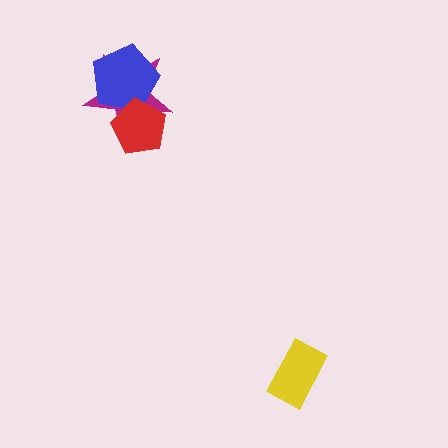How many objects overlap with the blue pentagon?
2 objects overlap with the blue pentagon.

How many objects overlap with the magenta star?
2 objects overlap with the magenta star.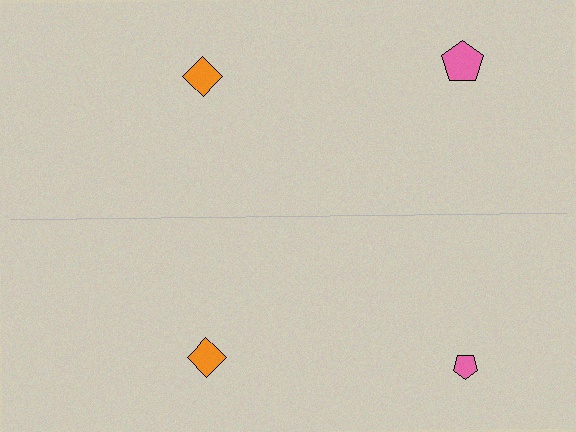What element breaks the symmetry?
The pink pentagon on the bottom side has a different size than its mirror counterpart.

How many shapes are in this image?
There are 4 shapes in this image.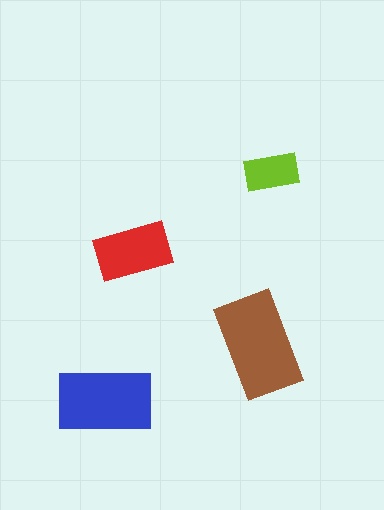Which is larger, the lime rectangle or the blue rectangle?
The blue one.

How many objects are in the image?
There are 4 objects in the image.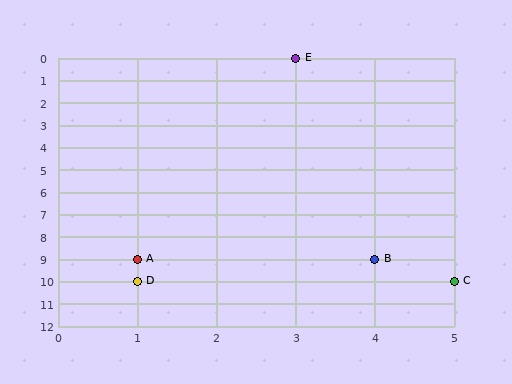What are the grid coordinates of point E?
Point E is at grid coordinates (3, 0).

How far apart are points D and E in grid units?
Points D and E are 2 columns and 10 rows apart (about 10.2 grid units diagonally).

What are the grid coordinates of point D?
Point D is at grid coordinates (1, 10).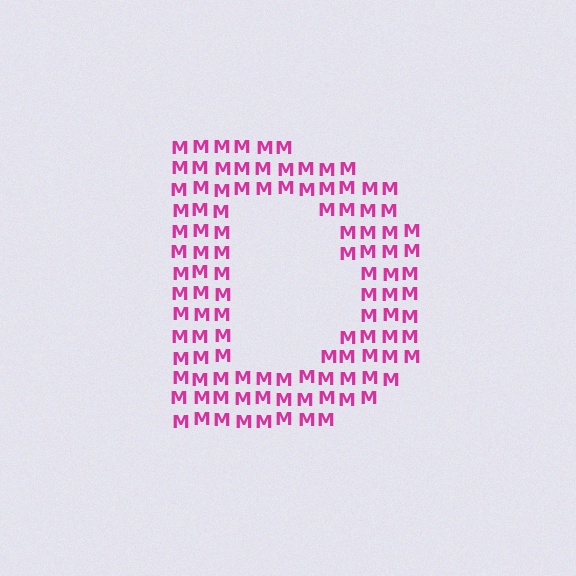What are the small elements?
The small elements are letter M's.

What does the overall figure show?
The overall figure shows the letter D.